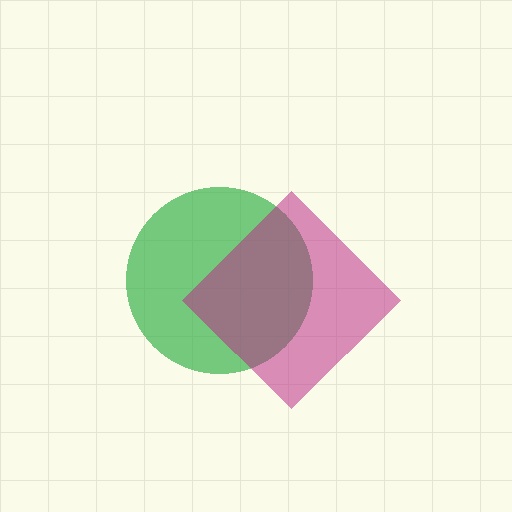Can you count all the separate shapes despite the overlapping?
Yes, there are 2 separate shapes.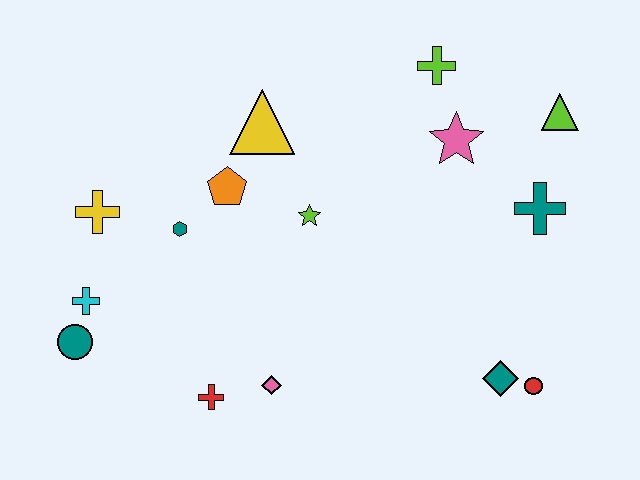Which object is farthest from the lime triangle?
The teal circle is farthest from the lime triangle.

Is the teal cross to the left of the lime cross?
No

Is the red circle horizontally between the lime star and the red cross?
No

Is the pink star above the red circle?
Yes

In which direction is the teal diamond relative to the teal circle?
The teal diamond is to the right of the teal circle.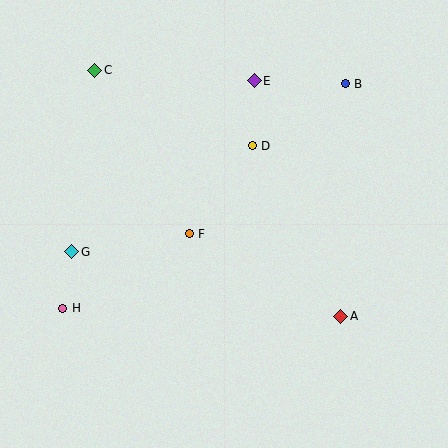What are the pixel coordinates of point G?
Point G is at (72, 252).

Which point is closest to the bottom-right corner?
Point A is closest to the bottom-right corner.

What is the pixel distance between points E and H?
The distance between E and H is 297 pixels.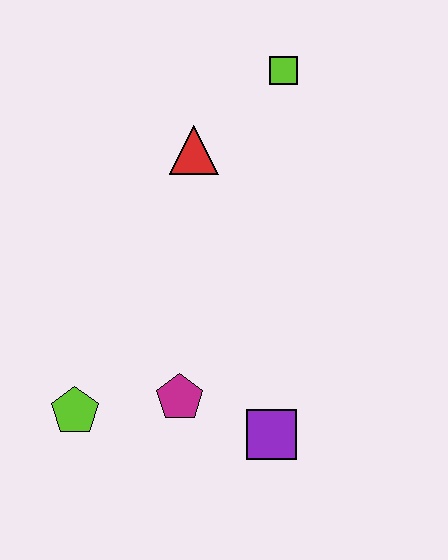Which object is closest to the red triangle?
The lime square is closest to the red triangle.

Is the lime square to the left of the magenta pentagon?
No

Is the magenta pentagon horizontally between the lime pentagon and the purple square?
Yes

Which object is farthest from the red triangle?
The purple square is farthest from the red triangle.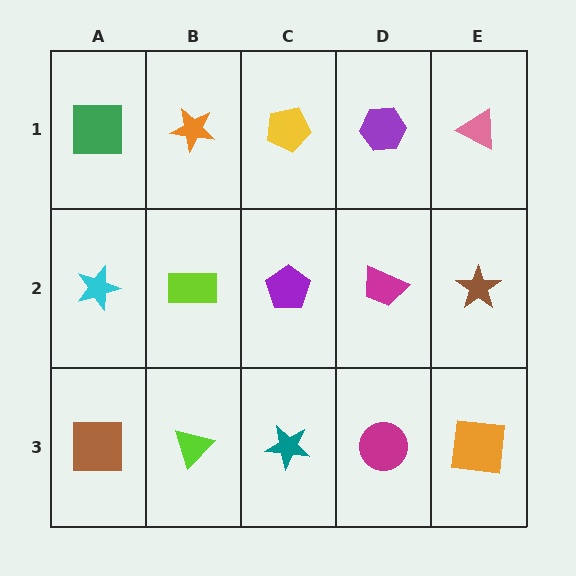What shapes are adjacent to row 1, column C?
A purple pentagon (row 2, column C), an orange star (row 1, column B), a purple hexagon (row 1, column D).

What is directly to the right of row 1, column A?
An orange star.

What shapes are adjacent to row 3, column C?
A purple pentagon (row 2, column C), a lime triangle (row 3, column B), a magenta circle (row 3, column D).